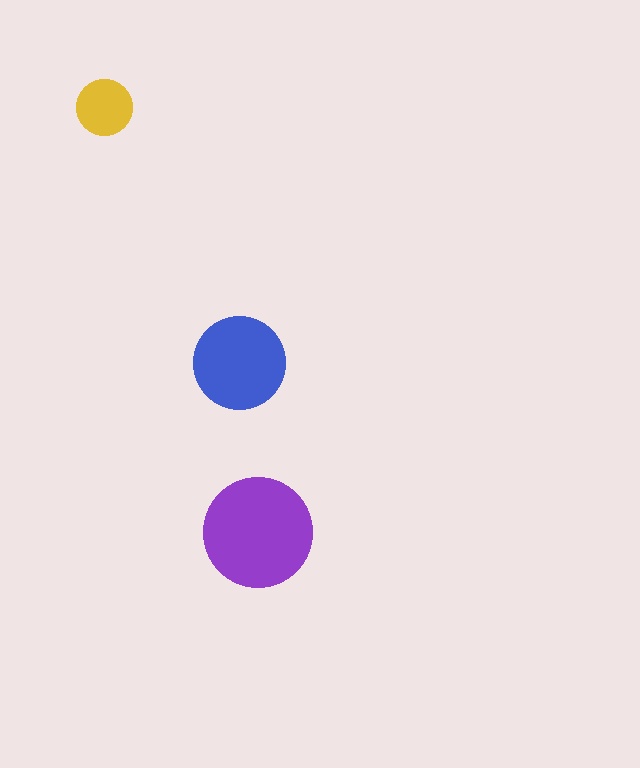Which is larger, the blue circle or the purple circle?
The purple one.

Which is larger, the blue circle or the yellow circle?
The blue one.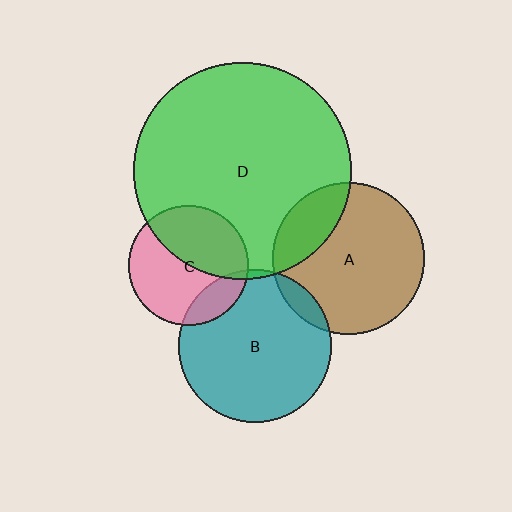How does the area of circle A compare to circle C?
Approximately 1.6 times.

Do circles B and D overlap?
Yes.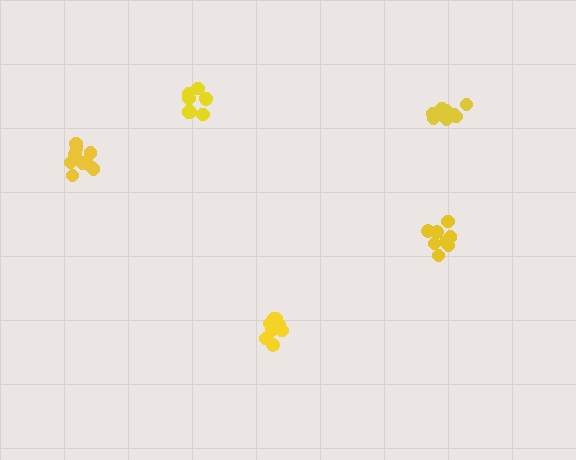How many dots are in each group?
Group 1: 9 dots, Group 2: 8 dots, Group 3: 10 dots, Group 4: 8 dots, Group 5: 9 dots (44 total).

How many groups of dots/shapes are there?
There are 5 groups.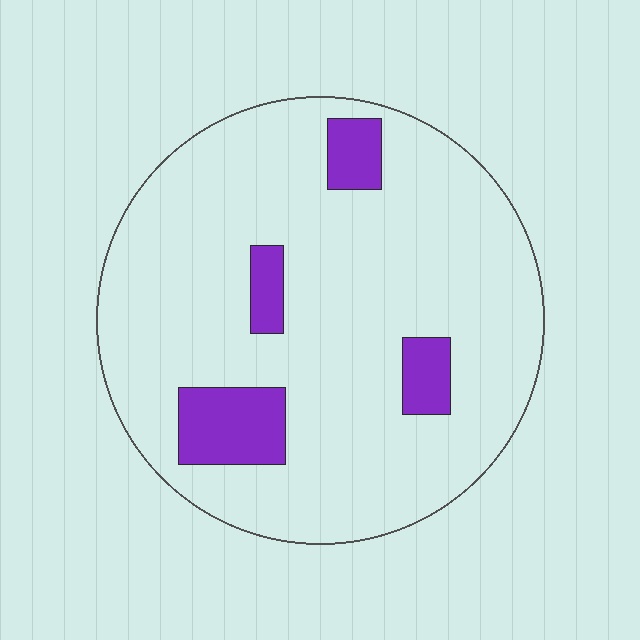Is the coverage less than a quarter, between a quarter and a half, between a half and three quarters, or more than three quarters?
Less than a quarter.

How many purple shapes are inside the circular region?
4.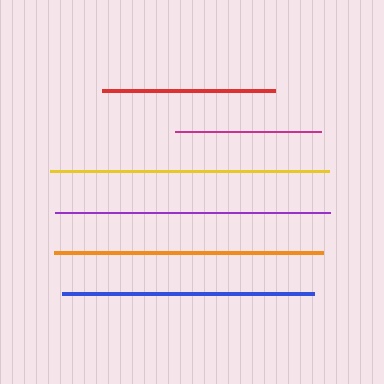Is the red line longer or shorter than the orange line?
The orange line is longer than the red line.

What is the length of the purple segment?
The purple segment is approximately 275 pixels long.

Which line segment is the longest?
The yellow line is the longest at approximately 279 pixels.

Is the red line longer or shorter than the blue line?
The blue line is longer than the red line.